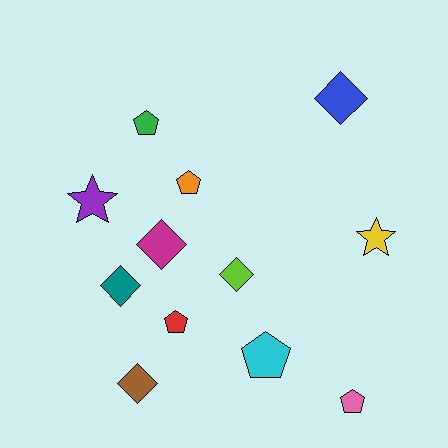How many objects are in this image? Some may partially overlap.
There are 12 objects.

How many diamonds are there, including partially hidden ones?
There are 5 diamonds.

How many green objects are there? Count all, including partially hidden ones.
There is 1 green object.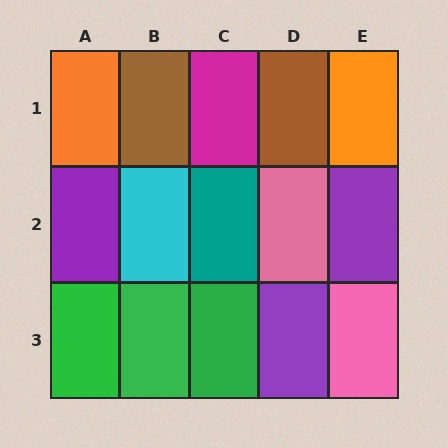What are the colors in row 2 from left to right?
Purple, cyan, teal, pink, purple.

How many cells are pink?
2 cells are pink.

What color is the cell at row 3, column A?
Green.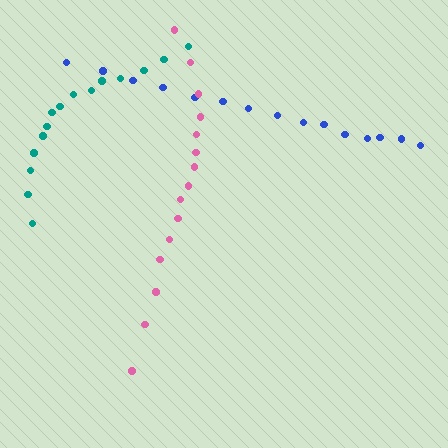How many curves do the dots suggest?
There are 3 distinct paths.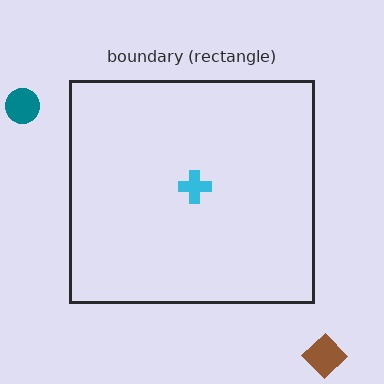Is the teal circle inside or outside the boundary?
Outside.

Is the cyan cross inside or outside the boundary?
Inside.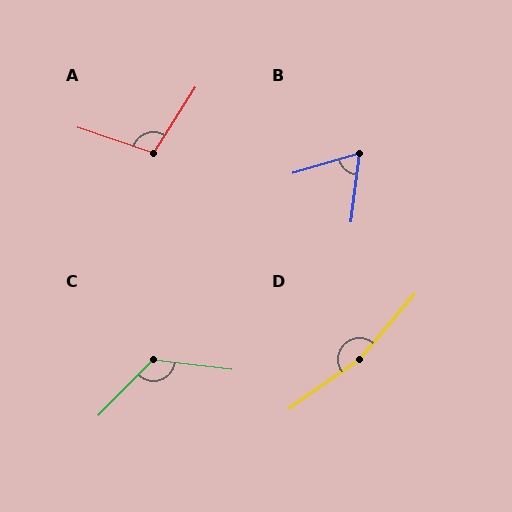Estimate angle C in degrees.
Approximately 127 degrees.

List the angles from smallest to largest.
B (67°), A (104°), C (127°), D (165°).